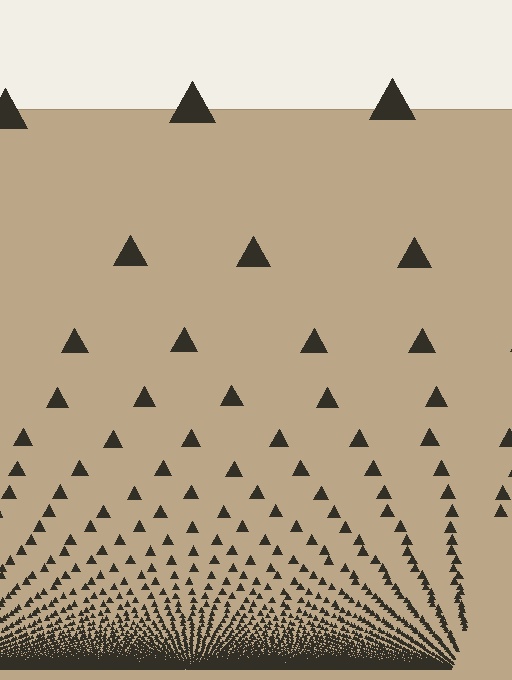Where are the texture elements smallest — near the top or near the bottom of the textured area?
Near the bottom.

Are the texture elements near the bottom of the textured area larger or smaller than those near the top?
Smaller. The gradient is inverted — elements near the bottom are smaller and denser.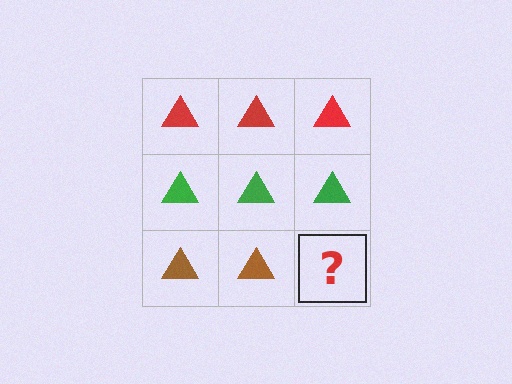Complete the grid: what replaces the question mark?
The question mark should be replaced with a brown triangle.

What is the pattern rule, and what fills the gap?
The rule is that each row has a consistent color. The gap should be filled with a brown triangle.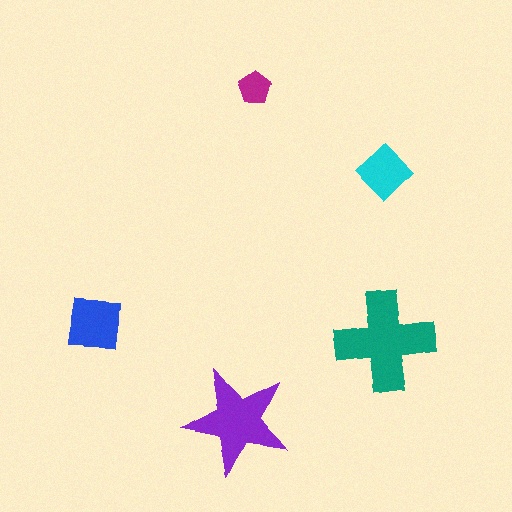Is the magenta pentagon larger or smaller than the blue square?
Smaller.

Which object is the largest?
The teal cross.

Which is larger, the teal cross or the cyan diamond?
The teal cross.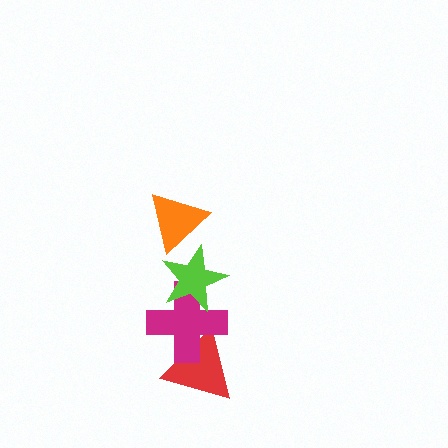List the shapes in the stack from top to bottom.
From top to bottom: the orange triangle, the lime star, the magenta cross, the red triangle.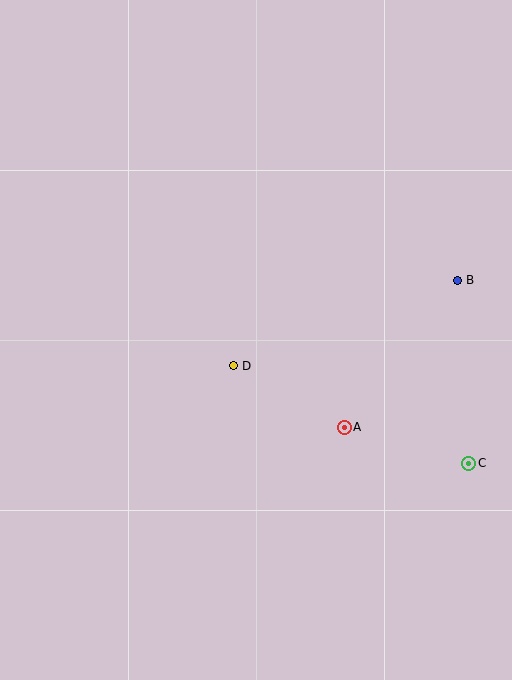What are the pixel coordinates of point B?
Point B is at (457, 280).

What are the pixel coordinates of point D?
Point D is at (233, 366).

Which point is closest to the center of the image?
Point D at (233, 366) is closest to the center.